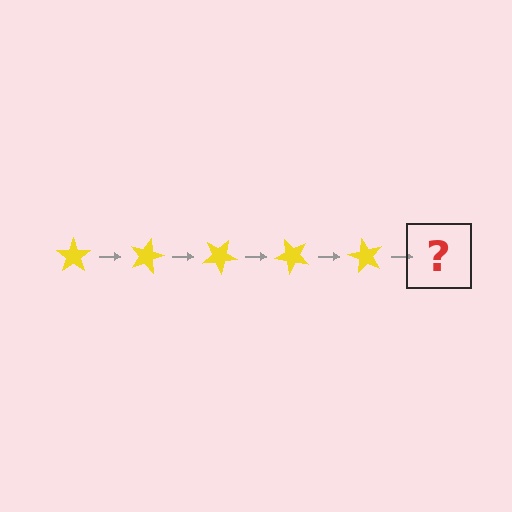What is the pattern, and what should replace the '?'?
The pattern is that the star rotates 15 degrees each step. The '?' should be a yellow star rotated 75 degrees.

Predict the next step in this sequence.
The next step is a yellow star rotated 75 degrees.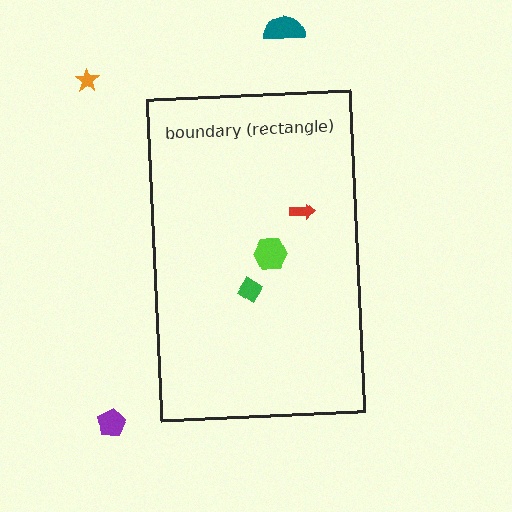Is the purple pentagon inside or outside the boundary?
Outside.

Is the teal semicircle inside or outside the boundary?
Outside.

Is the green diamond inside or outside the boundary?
Inside.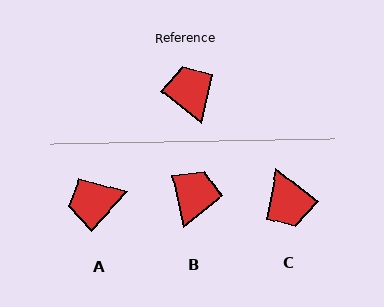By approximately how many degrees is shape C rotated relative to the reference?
Approximately 179 degrees clockwise.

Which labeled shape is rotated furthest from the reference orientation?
C, about 179 degrees away.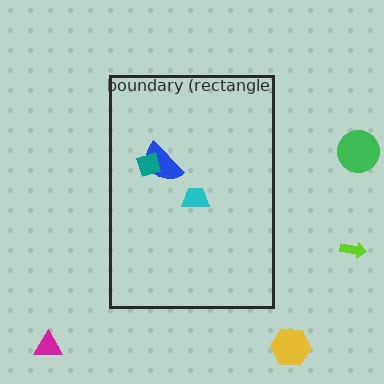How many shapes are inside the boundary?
3 inside, 4 outside.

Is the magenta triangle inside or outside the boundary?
Outside.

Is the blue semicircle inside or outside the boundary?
Inside.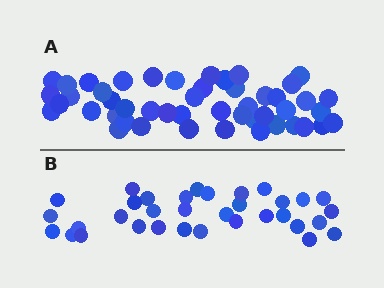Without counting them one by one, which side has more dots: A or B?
Region A (the top region) has more dots.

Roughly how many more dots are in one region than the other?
Region A has approximately 15 more dots than region B.